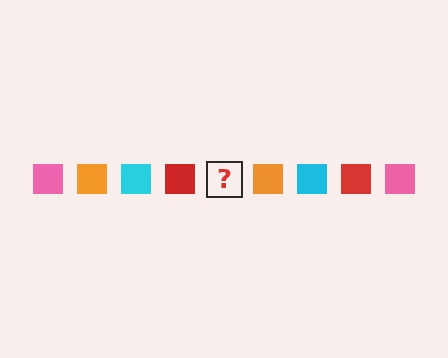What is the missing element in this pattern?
The missing element is a pink square.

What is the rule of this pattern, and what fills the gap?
The rule is that the pattern cycles through pink, orange, cyan, red squares. The gap should be filled with a pink square.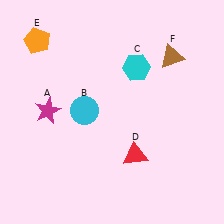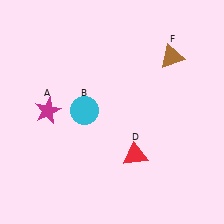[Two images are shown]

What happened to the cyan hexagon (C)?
The cyan hexagon (C) was removed in Image 2. It was in the top-right area of Image 1.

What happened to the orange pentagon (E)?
The orange pentagon (E) was removed in Image 2. It was in the top-left area of Image 1.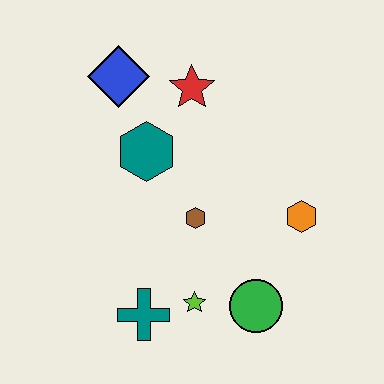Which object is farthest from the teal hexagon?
The green circle is farthest from the teal hexagon.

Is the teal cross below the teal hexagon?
Yes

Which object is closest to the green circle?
The lime star is closest to the green circle.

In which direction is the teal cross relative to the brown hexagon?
The teal cross is below the brown hexagon.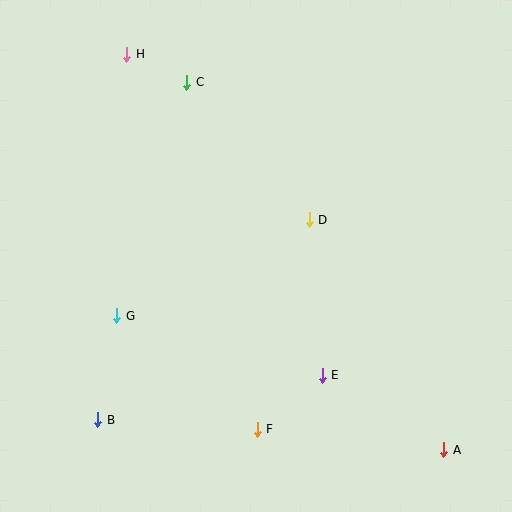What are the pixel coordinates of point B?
Point B is at (98, 420).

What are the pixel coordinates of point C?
Point C is at (187, 82).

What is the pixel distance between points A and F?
The distance between A and F is 188 pixels.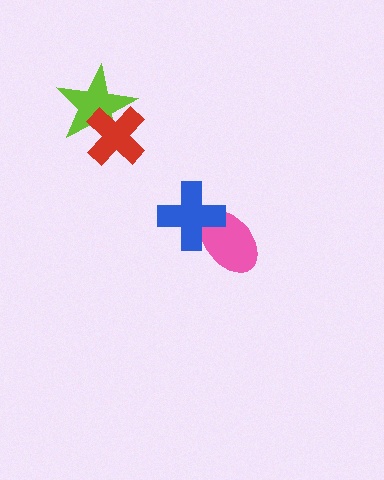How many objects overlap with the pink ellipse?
1 object overlaps with the pink ellipse.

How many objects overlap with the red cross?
1 object overlaps with the red cross.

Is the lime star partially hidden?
Yes, it is partially covered by another shape.